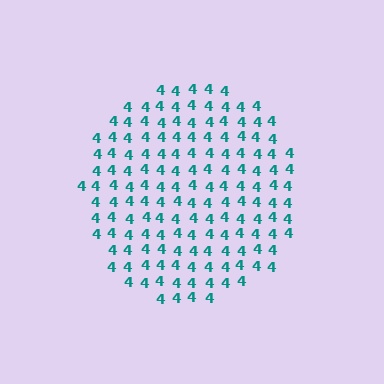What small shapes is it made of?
It is made of small digit 4's.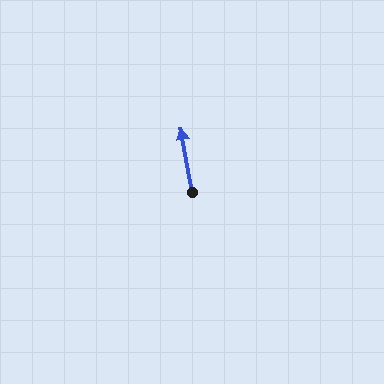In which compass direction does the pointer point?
North.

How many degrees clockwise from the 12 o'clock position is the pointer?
Approximately 350 degrees.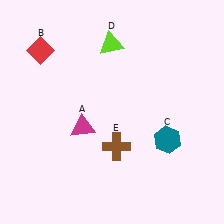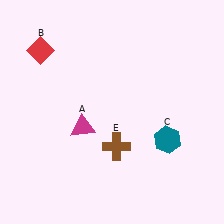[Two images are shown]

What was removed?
The lime triangle (D) was removed in Image 2.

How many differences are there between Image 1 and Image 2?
There is 1 difference between the two images.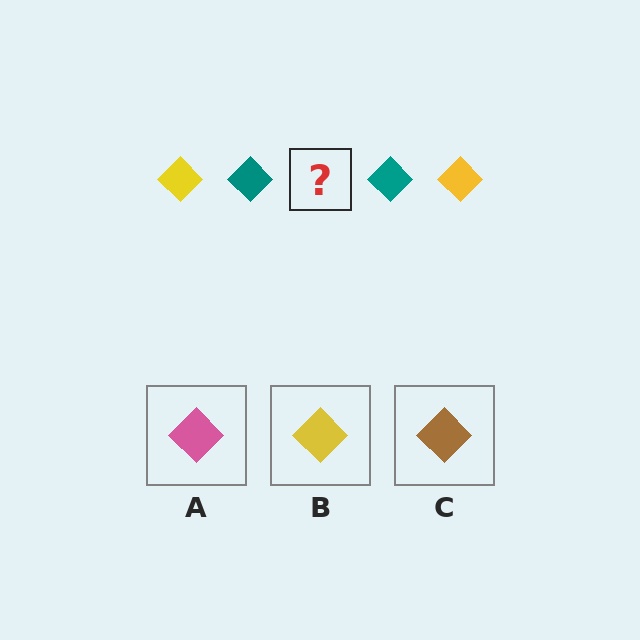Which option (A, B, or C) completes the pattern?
B.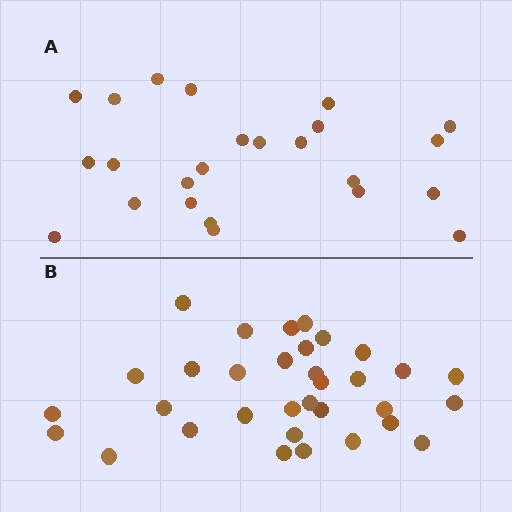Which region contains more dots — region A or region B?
Region B (the bottom region) has more dots.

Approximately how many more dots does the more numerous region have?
Region B has roughly 8 or so more dots than region A.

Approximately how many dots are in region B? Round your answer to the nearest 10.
About 30 dots. (The exact count is 33, which rounds to 30.)